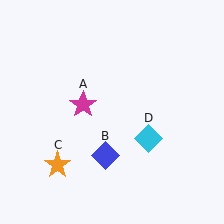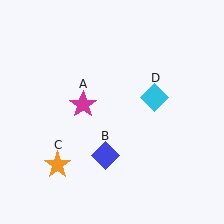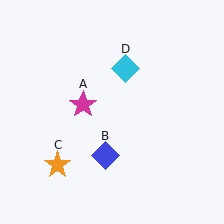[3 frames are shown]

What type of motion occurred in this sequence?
The cyan diamond (object D) rotated counterclockwise around the center of the scene.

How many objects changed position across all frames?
1 object changed position: cyan diamond (object D).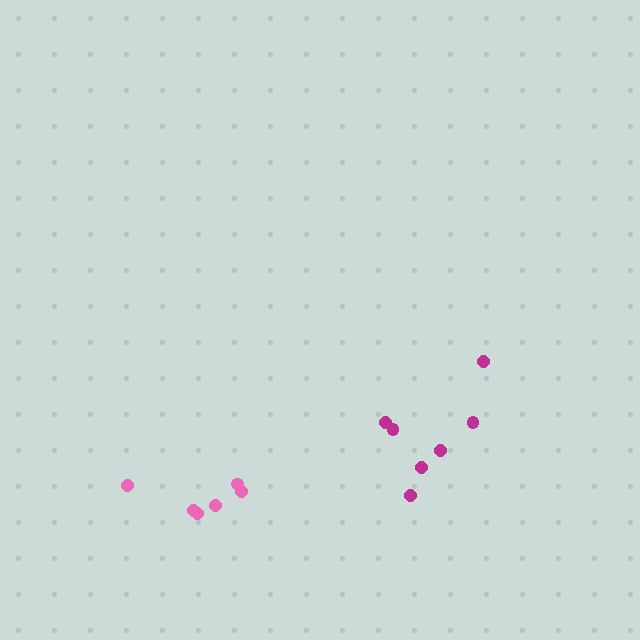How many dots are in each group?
Group 1: 6 dots, Group 2: 7 dots (13 total).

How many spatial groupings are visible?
There are 2 spatial groupings.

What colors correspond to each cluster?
The clusters are colored: pink, magenta.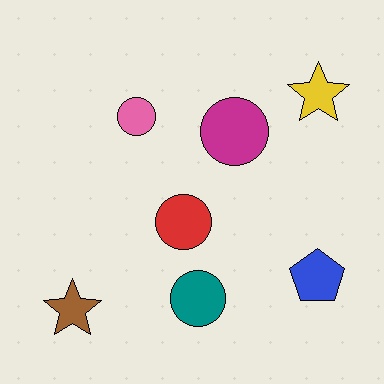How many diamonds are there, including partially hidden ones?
There are no diamonds.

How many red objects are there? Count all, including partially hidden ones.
There is 1 red object.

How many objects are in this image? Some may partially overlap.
There are 7 objects.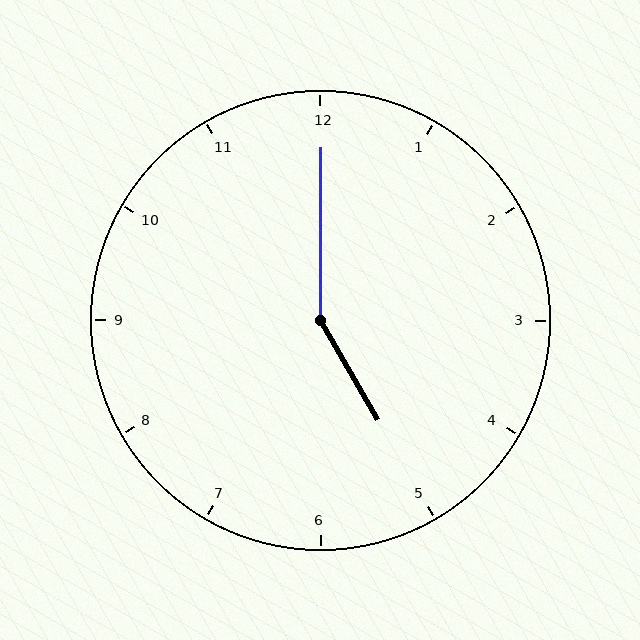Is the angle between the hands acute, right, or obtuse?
It is obtuse.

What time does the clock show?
5:00.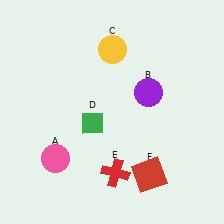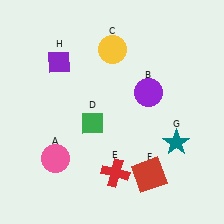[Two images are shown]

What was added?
A teal star (G), a purple diamond (H) were added in Image 2.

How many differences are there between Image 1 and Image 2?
There are 2 differences between the two images.